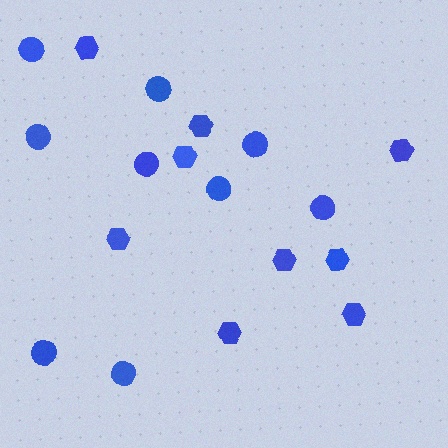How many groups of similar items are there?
There are 2 groups: one group of hexagons (9) and one group of circles (9).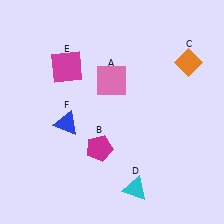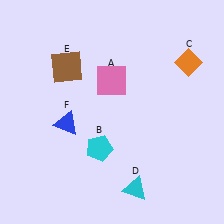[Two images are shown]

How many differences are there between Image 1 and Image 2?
There are 2 differences between the two images.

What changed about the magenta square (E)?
In Image 1, E is magenta. In Image 2, it changed to brown.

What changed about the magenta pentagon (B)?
In Image 1, B is magenta. In Image 2, it changed to cyan.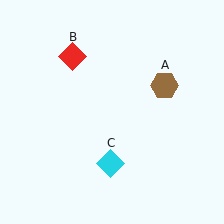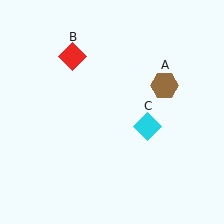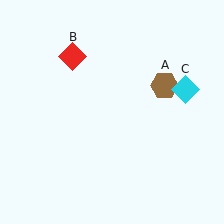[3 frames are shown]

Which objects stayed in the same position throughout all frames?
Brown hexagon (object A) and red diamond (object B) remained stationary.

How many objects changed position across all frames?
1 object changed position: cyan diamond (object C).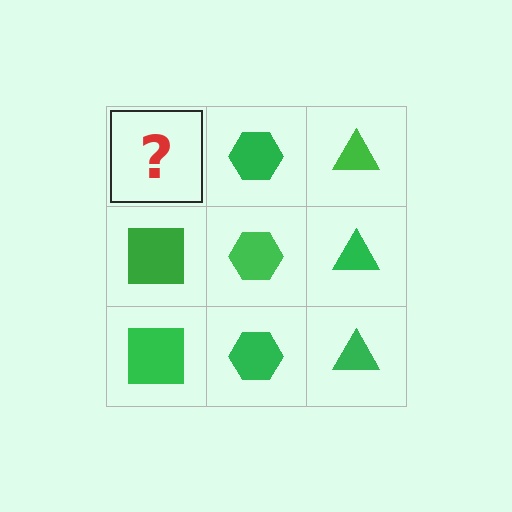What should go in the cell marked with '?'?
The missing cell should contain a green square.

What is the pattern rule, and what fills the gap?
The rule is that each column has a consistent shape. The gap should be filled with a green square.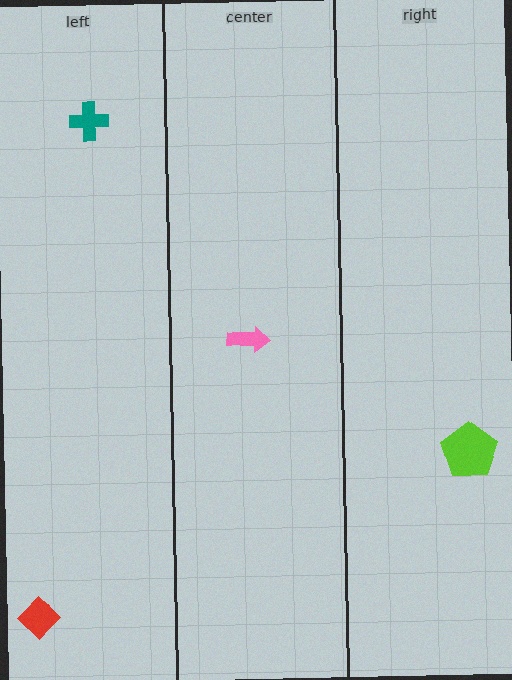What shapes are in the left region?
The teal cross, the red diamond.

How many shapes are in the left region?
2.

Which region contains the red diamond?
The left region.